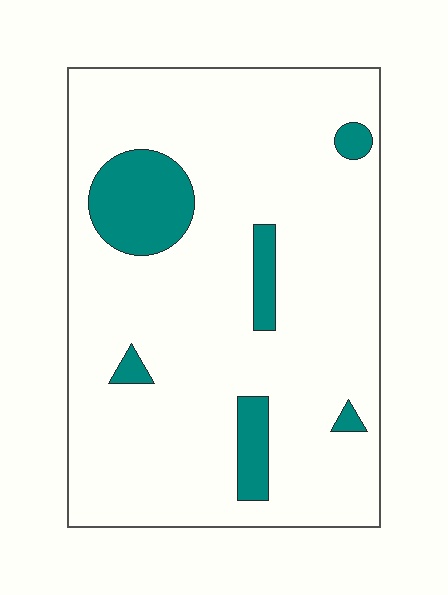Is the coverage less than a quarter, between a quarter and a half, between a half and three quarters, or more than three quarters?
Less than a quarter.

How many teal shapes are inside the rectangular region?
6.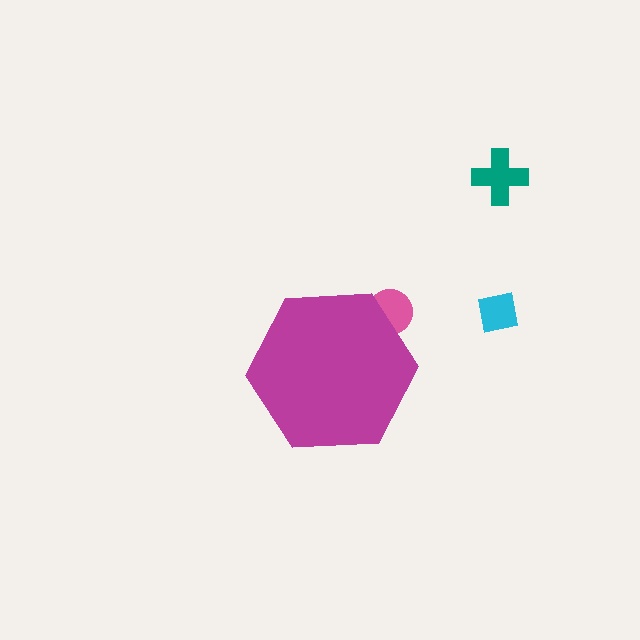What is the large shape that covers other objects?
A magenta hexagon.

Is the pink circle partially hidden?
Yes, the pink circle is partially hidden behind the magenta hexagon.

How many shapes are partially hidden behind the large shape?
1 shape is partially hidden.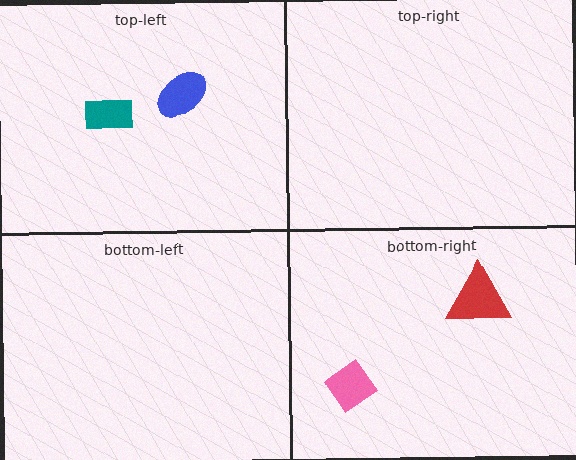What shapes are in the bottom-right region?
The red triangle, the pink diamond.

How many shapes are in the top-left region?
2.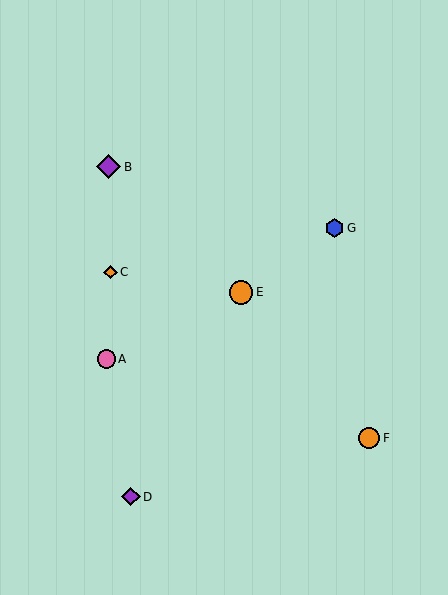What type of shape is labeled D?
Shape D is a purple diamond.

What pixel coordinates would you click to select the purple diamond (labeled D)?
Click at (131, 497) to select the purple diamond D.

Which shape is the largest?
The purple diamond (labeled B) is the largest.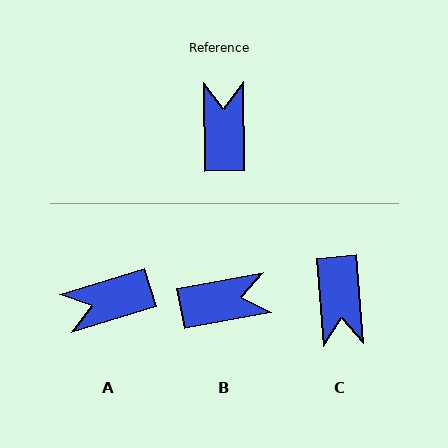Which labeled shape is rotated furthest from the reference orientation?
C, about 176 degrees away.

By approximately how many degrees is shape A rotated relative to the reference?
Approximately 106 degrees counter-clockwise.